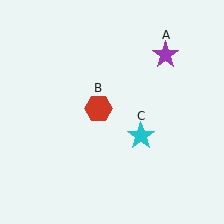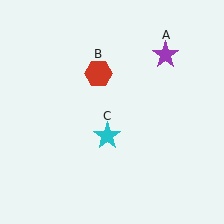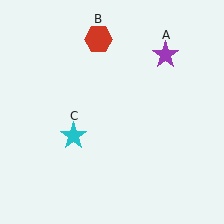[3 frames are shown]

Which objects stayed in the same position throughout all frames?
Purple star (object A) remained stationary.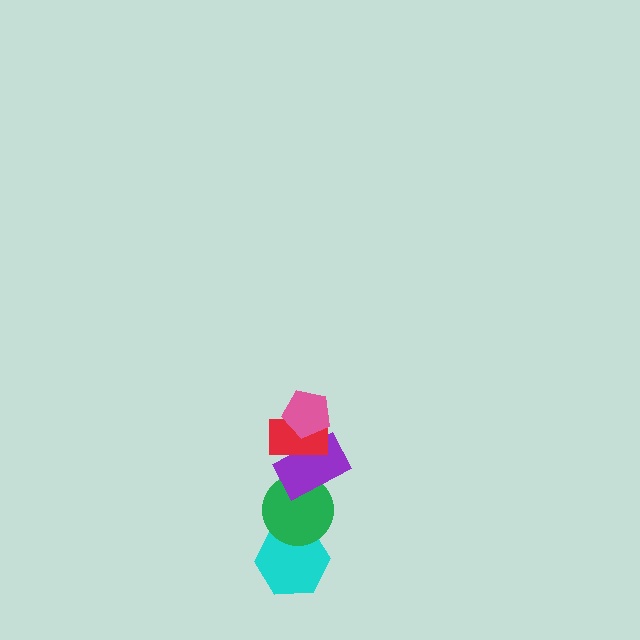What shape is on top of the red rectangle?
The pink pentagon is on top of the red rectangle.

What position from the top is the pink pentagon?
The pink pentagon is 1st from the top.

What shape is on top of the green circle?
The purple rectangle is on top of the green circle.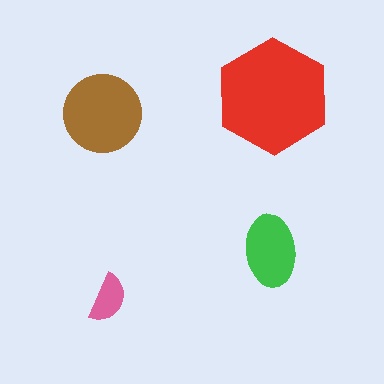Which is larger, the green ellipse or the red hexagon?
The red hexagon.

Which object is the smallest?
The pink semicircle.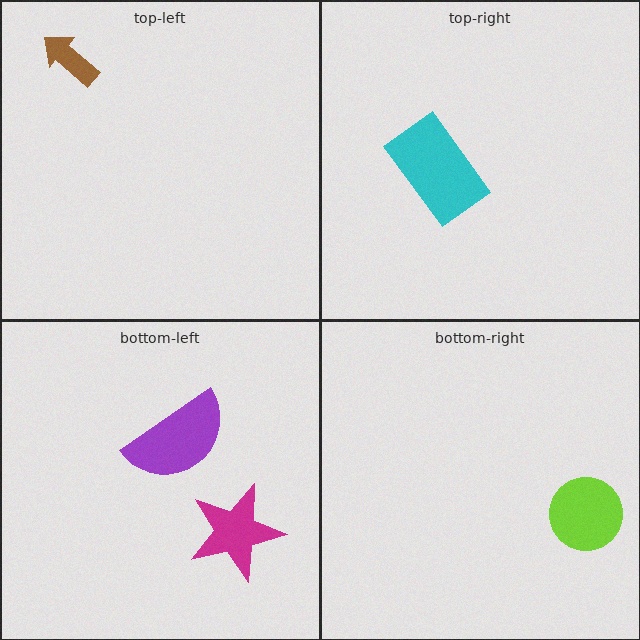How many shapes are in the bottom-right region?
1.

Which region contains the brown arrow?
The top-left region.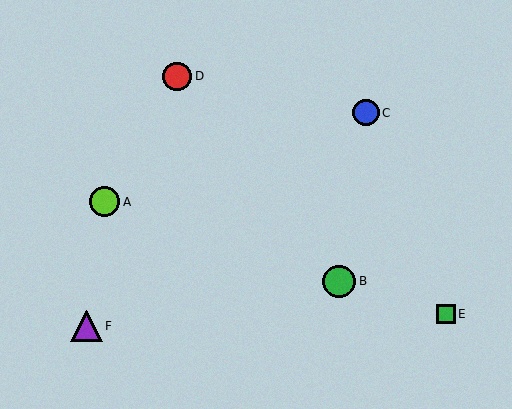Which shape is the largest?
The green circle (labeled B) is the largest.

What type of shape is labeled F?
Shape F is a purple triangle.